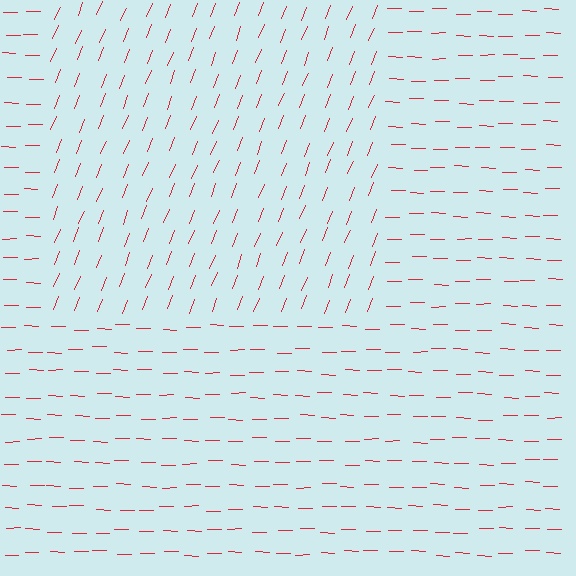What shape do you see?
I see a rectangle.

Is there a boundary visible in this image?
Yes, there is a texture boundary formed by a change in line orientation.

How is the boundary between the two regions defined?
The boundary is defined purely by a change in line orientation (approximately 69 degrees difference). All lines are the same color and thickness.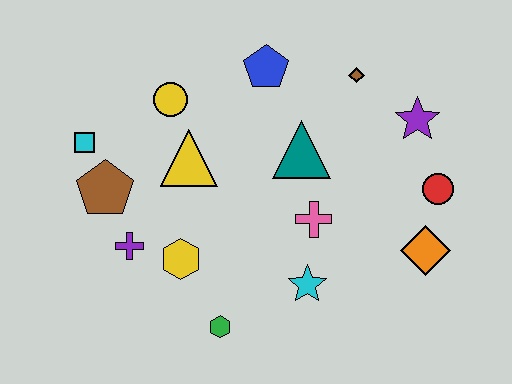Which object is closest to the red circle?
The orange diamond is closest to the red circle.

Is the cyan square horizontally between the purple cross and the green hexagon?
No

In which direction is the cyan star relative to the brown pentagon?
The cyan star is to the right of the brown pentagon.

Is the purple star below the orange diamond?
No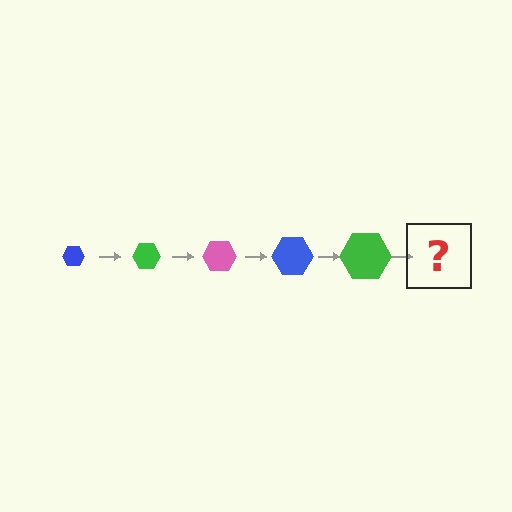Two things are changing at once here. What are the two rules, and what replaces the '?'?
The two rules are that the hexagon grows larger each step and the color cycles through blue, green, and pink. The '?' should be a pink hexagon, larger than the previous one.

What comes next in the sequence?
The next element should be a pink hexagon, larger than the previous one.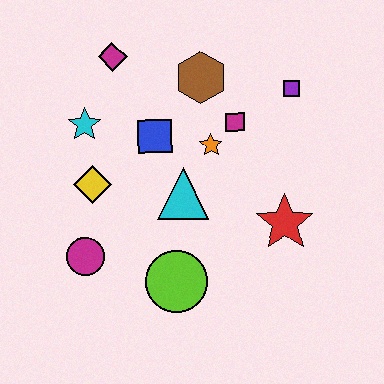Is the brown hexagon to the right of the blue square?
Yes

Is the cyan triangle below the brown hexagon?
Yes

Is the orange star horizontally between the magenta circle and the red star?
Yes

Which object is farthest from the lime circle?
The magenta diamond is farthest from the lime circle.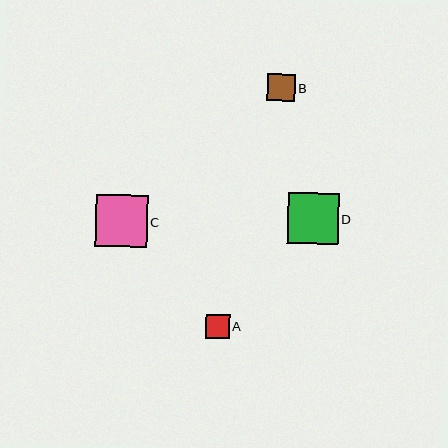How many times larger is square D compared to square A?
Square D is approximately 2.2 times the size of square A.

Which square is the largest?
Square C is the largest with a size of approximately 52 pixels.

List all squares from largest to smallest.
From largest to smallest: C, D, B, A.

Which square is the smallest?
Square A is the smallest with a size of approximately 23 pixels.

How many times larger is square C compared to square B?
Square C is approximately 1.9 times the size of square B.